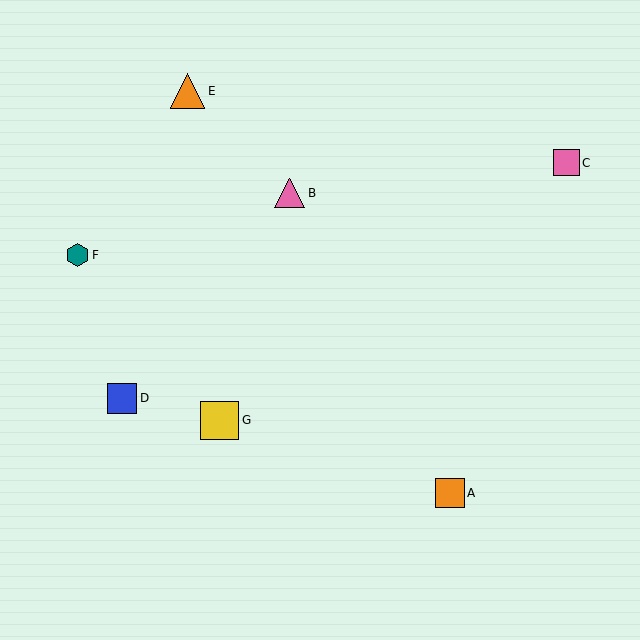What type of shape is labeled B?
Shape B is a pink triangle.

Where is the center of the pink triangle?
The center of the pink triangle is at (290, 193).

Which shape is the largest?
The yellow square (labeled G) is the largest.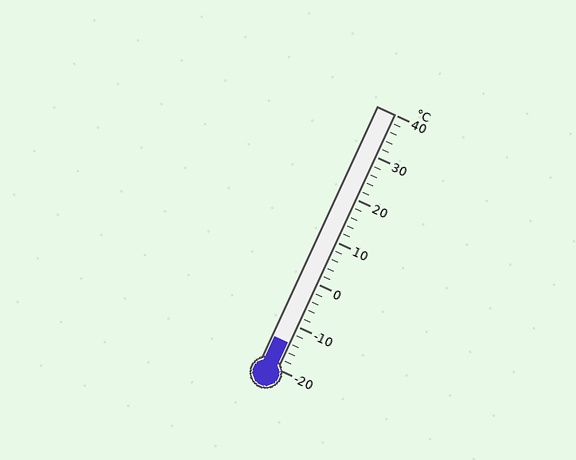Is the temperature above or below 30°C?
The temperature is below 30°C.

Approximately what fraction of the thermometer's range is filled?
The thermometer is filled to approximately 10% of its range.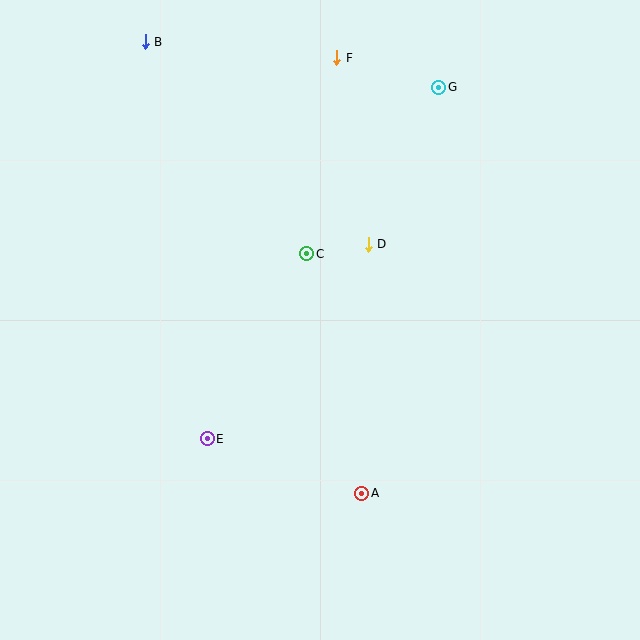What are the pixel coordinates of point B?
Point B is at (145, 42).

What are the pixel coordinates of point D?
Point D is at (368, 244).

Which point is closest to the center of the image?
Point C at (307, 254) is closest to the center.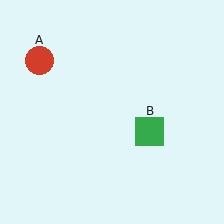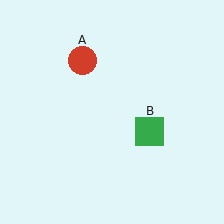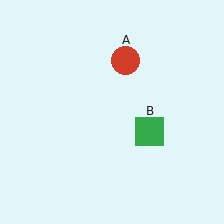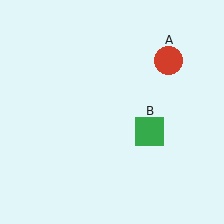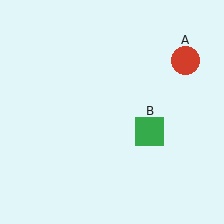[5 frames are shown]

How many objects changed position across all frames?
1 object changed position: red circle (object A).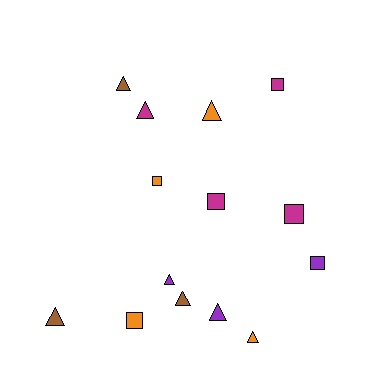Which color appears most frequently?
Orange, with 4 objects.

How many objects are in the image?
There are 14 objects.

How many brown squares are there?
There are no brown squares.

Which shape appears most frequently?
Triangle, with 8 objects.